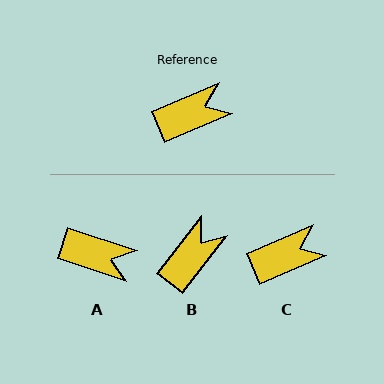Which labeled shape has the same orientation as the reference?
C.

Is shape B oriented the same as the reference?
No, it is off by about 28 degrees.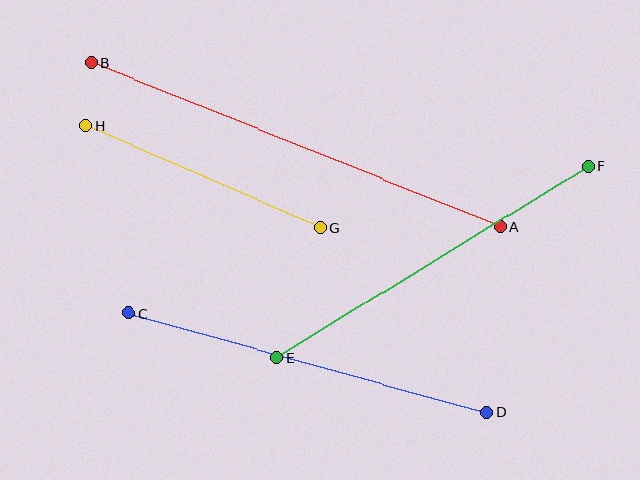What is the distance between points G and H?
The distance is approximately 256 pixels.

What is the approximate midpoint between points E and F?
The midpoint is at approximately (432, 262) pixels.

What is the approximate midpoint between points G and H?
The midpoint is at approximately (203, 177) pixels.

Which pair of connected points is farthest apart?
Points A and B are farthest apart.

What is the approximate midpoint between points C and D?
The midpoint is at approximately (308, 363) pixels.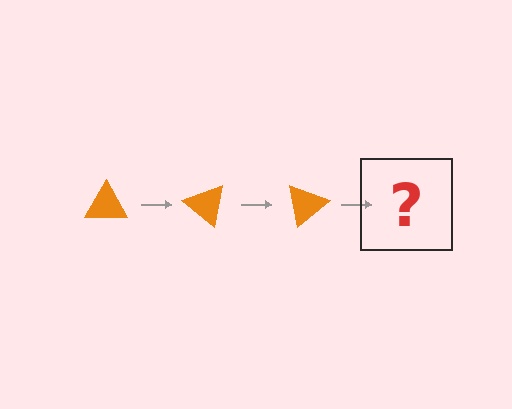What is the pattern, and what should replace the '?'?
The pattern is that the triangle rotates 40 degrees each step. The '?' should be an orange triangle rotated 120 degrees.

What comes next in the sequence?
The next element should be an orange triangle rotated 120 degrees.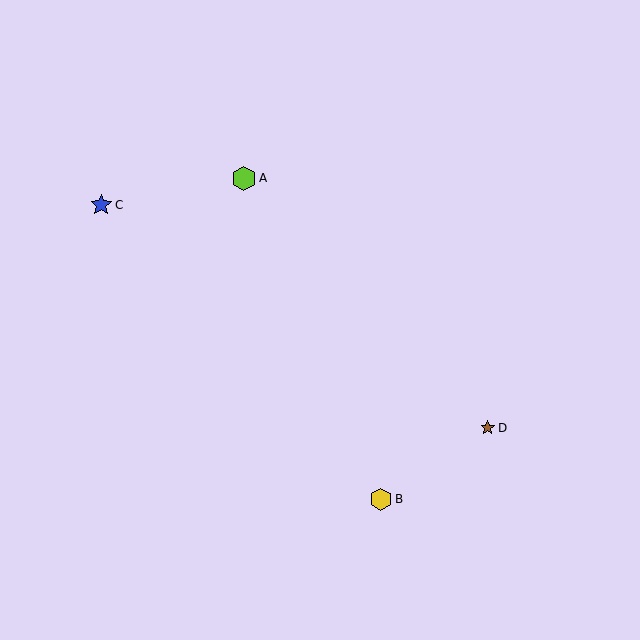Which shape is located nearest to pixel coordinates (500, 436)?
The brown star (labeled D) at (488, 428) is nearest to that location.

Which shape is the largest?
The lime hexagon (labeled A) is the largest.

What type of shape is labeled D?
Shape D is a brown star.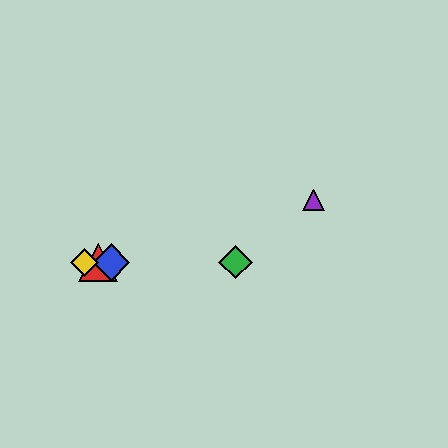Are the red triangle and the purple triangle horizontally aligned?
No, the red triangle is at y≈262 and the purple triangle is at y≈200.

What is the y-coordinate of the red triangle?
The red triangle is at y≈262.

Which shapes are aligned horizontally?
The red triangle, the blue diamond, the green diamond, the yellow diamond are aligned horizontally.